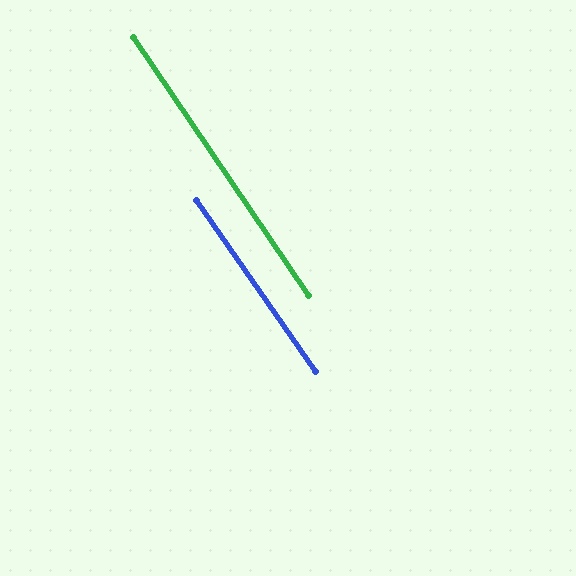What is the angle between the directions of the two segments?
Approximately 1 degree.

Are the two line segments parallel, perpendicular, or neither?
Parallel — their directions differ by only 0.8°.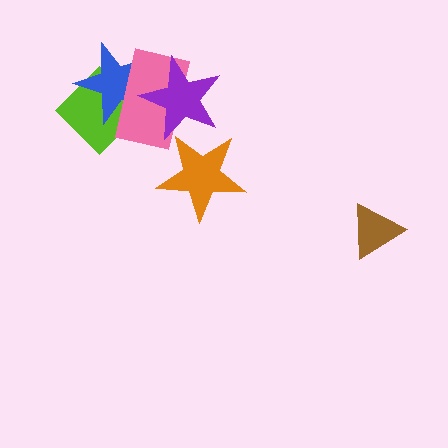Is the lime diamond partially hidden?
Yes, it is partially covered by another shape.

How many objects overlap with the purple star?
3 objects overlap with the purple star.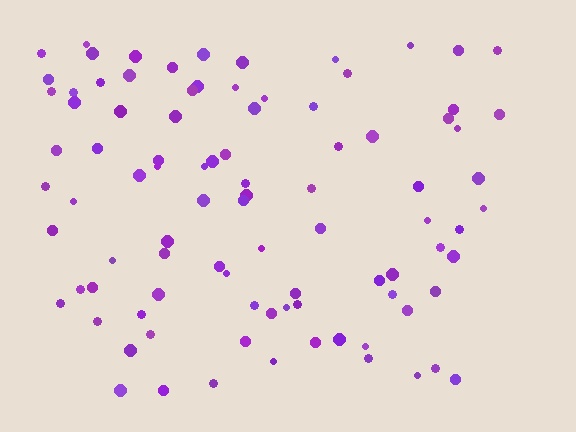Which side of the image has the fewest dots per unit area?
The right.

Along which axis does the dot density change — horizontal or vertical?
Horizontal.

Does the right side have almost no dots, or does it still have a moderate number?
Still a moderate number, just noticeably fewer than the left.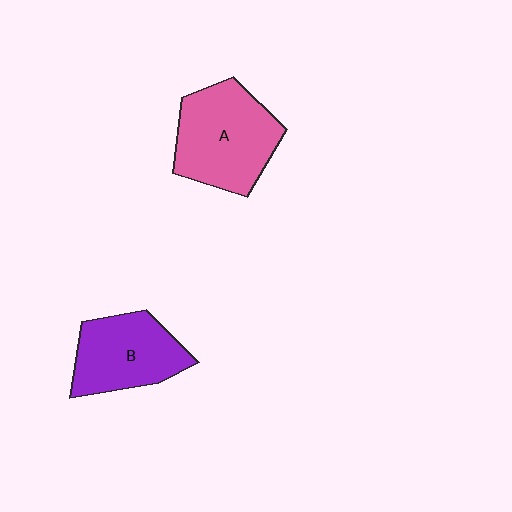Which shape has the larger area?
Shape A (pink).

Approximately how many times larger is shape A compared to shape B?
Approximately 1.2 times.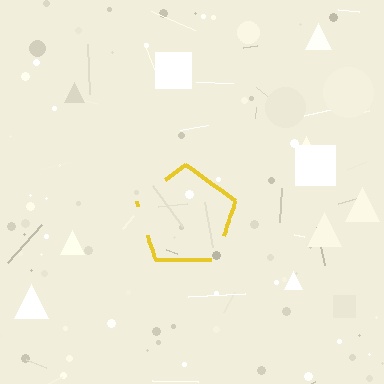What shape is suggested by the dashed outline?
The dashed outline suggests a pentagon.